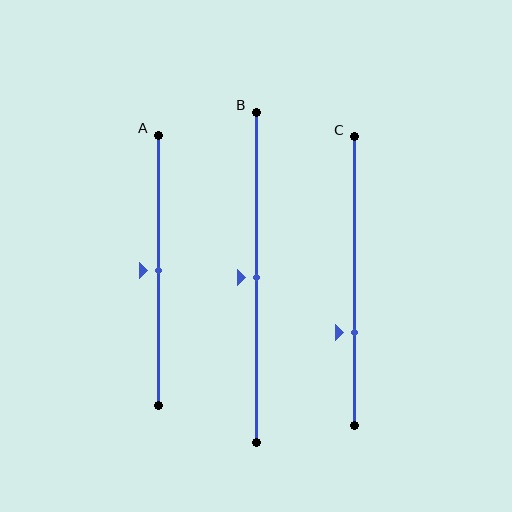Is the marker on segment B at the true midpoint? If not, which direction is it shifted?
Yes, the marker on segment B is at the true midpoint.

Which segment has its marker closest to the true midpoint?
Segment A has its marker closest to the true midpoint.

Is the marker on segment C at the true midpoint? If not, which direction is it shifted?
No, the marker on segment C is shifted downward by about 18% of the segment length.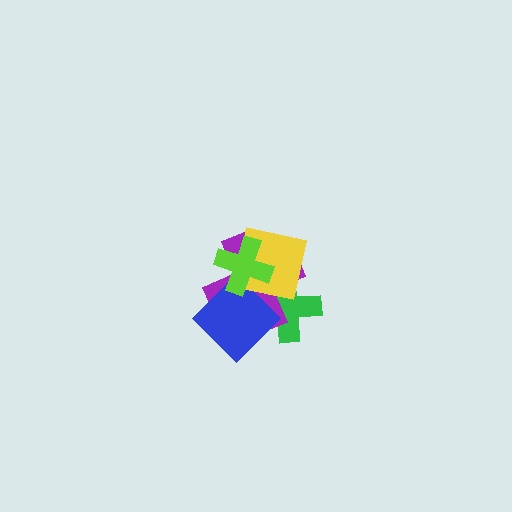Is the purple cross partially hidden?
Yes, it is partially covered by another shape.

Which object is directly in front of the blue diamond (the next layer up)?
The yellow square is directly in front of the blue diamond.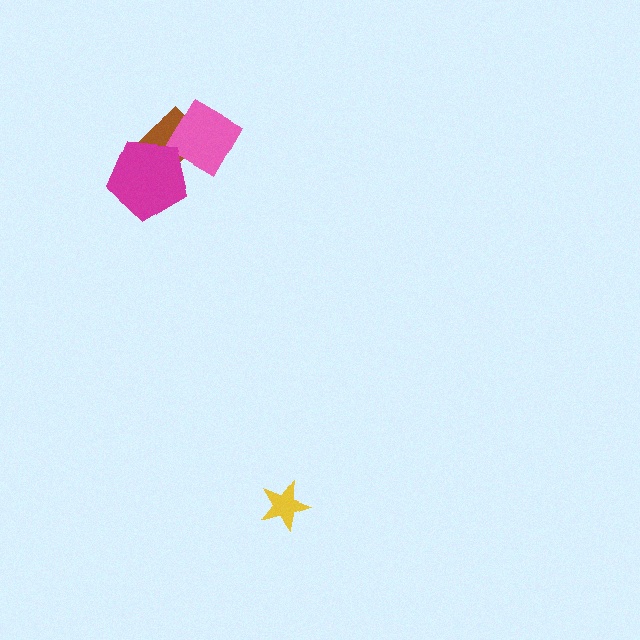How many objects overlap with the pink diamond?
2 objects overlap with the pink diamond.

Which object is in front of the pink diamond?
The magenta pentagon is in front of the pink diamond.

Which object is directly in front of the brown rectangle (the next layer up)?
The pink diamond is directly in front of the brown rectangle.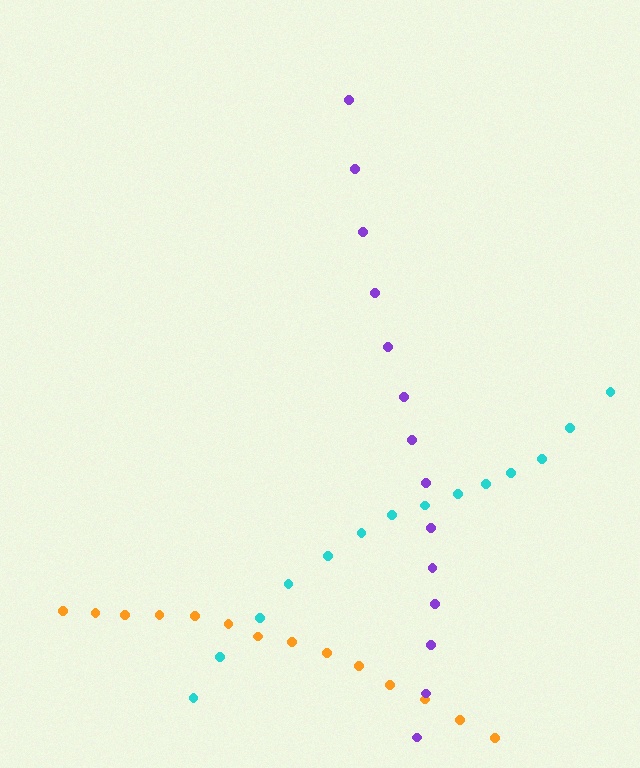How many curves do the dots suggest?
There are 3 distinct paths.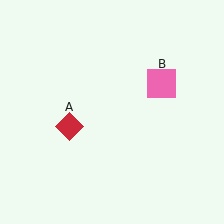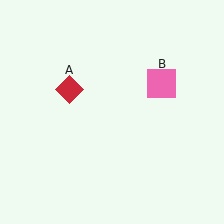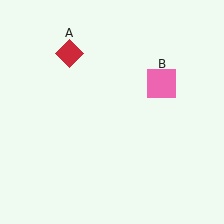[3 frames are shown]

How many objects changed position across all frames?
1 object changed position: red diamond (object A).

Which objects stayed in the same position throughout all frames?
Pink square (object B) remained stationary.